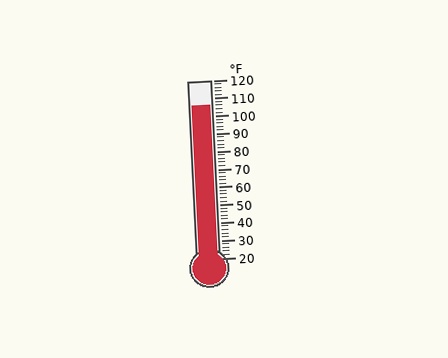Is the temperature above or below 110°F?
The temperature is below 110°F.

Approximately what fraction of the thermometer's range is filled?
The thermometer is filled to approximately 85% of its range.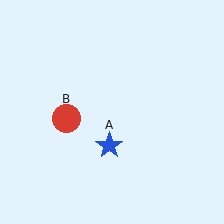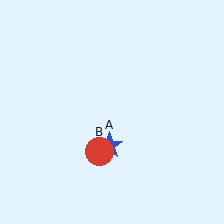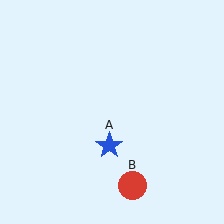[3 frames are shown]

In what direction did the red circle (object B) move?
The red circle (object B) moved down and to the right.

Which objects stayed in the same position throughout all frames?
Blue star (object A) remained stationary.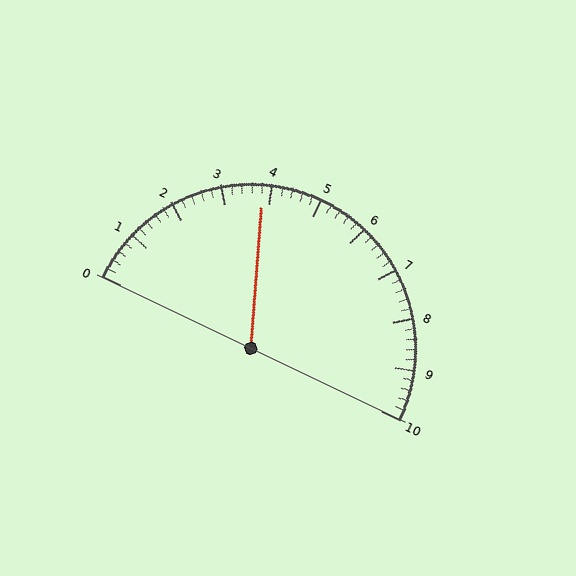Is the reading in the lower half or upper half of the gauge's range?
The reading is in the lower half of the range (0 to 10).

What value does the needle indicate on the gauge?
The needle indicates approximately 3.8.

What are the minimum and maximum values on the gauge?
The gauge ranges from 0 to 10.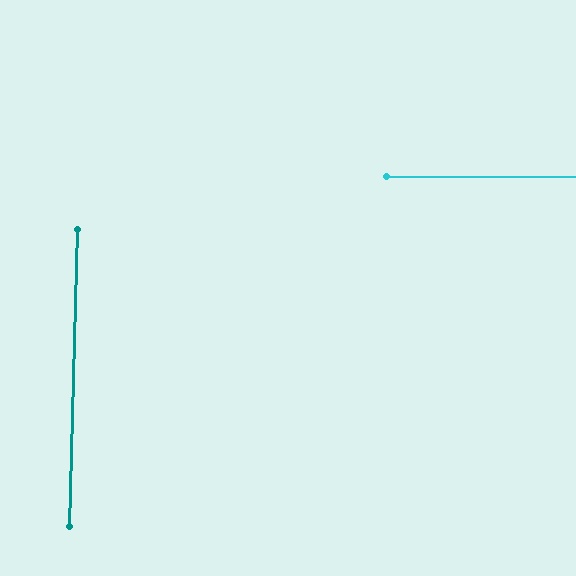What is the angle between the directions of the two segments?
Approximately 89 degrees.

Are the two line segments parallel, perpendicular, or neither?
Perpendicular — they meet at approximately 89°.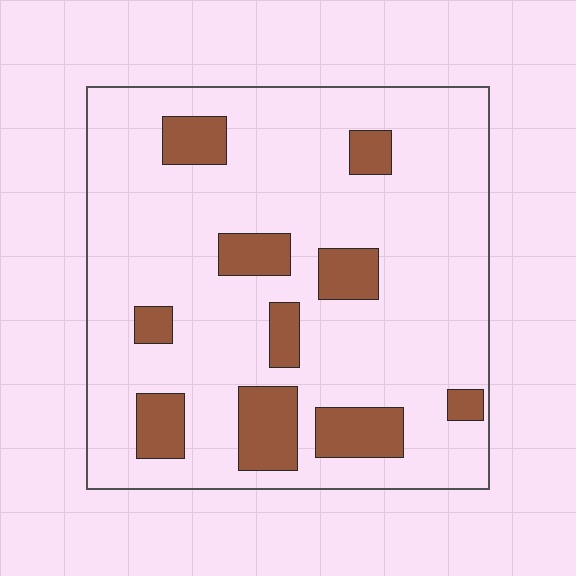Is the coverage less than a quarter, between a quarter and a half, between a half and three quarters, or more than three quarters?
Less than a quarter.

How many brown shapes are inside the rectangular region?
10.